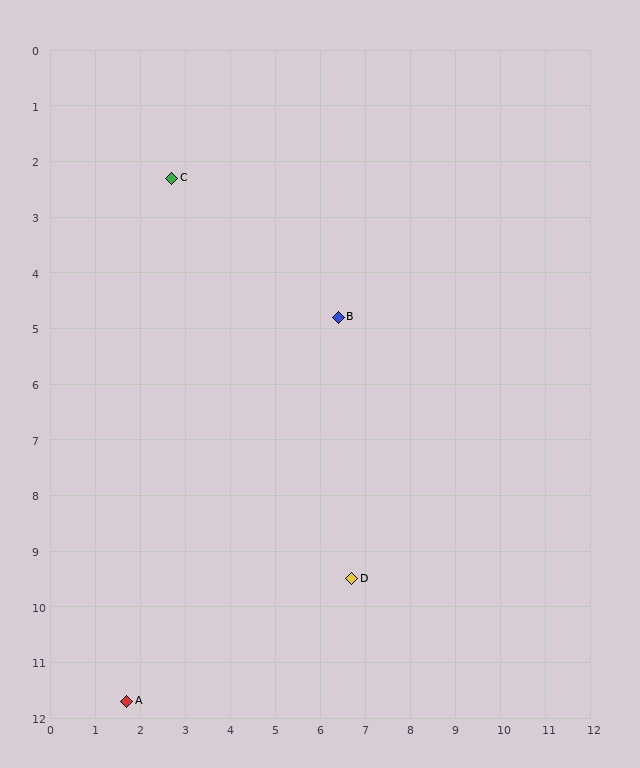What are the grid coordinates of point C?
Point C is at approximately (2.7, 2.3).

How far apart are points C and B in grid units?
Points C and B are about 4.5 grid units apart.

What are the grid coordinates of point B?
Point B is at approximately (6.4, 4.8).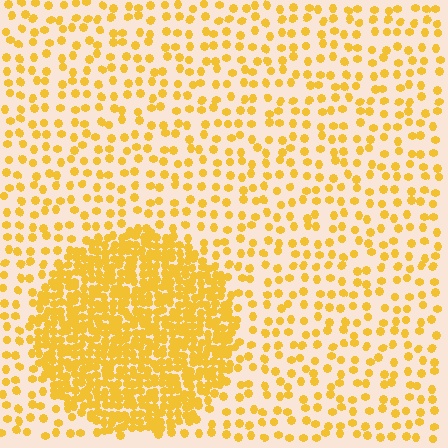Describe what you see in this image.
The image contains small yellow elements arranged at two different densities. A circle-shaped region is visible where the elements are more densely packed than the surrounding area.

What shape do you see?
I see a circle.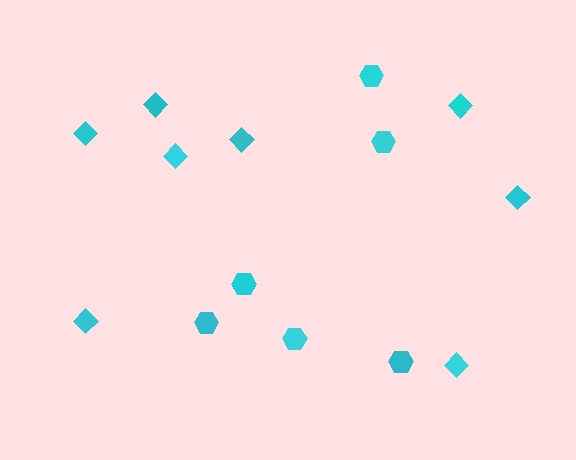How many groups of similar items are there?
There are 2 groups: one group of diamonds (8) and one group of hexagons (6).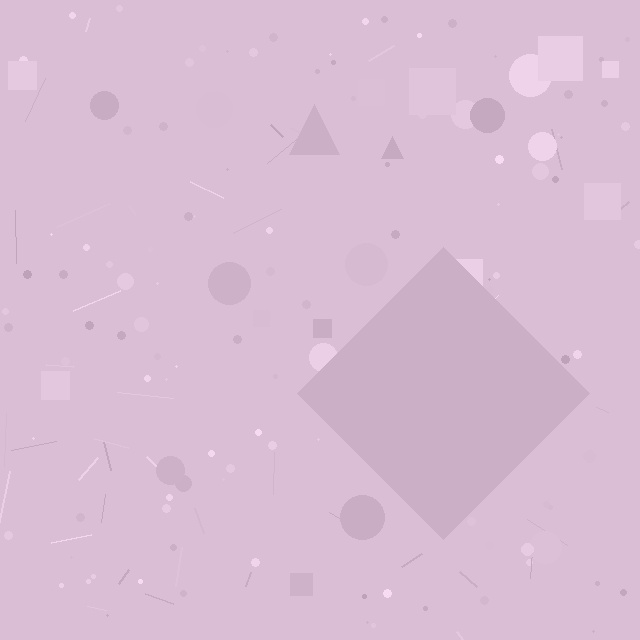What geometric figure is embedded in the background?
A diamond is embedded in the background.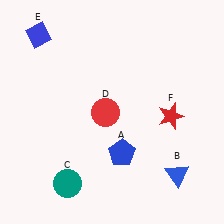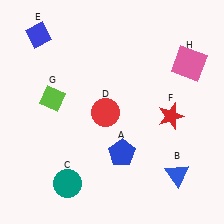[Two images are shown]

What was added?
A lime diamond (G), a pink square (H) were added in Image 2.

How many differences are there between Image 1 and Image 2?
There are 2 differences between the two images.